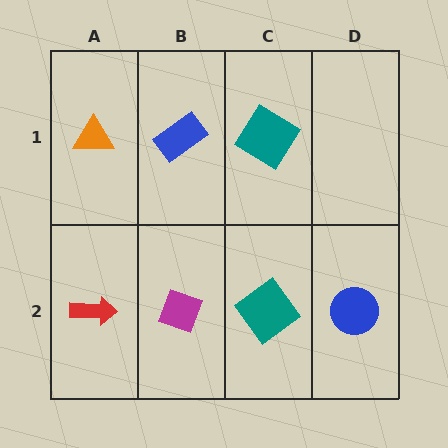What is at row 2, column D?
A blue circle.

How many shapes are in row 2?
4 shapes.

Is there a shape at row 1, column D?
No, that cell is empty.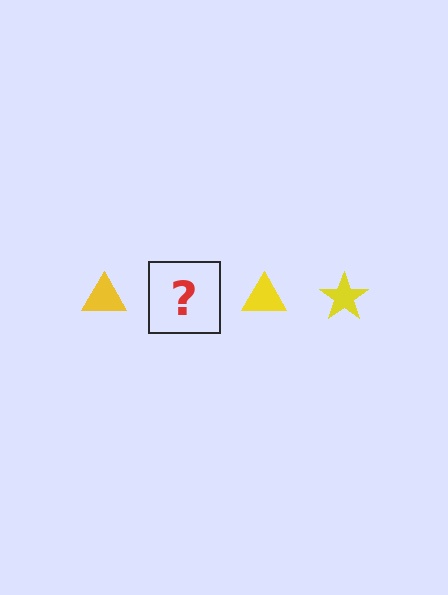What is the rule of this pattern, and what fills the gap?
The rule is that the pattern cycles through triangle, star shapes in yellow. The gap should be filled with a yellow star.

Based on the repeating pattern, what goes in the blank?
The blank should be a yellow star.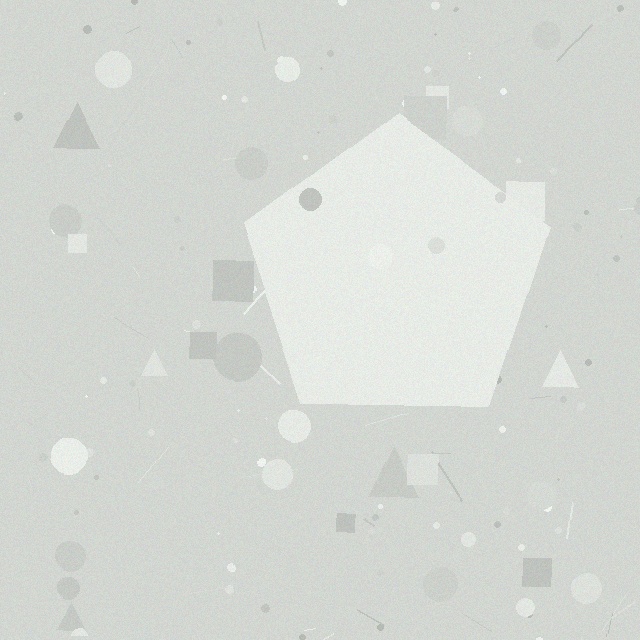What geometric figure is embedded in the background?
A pentagon is embedded in the background.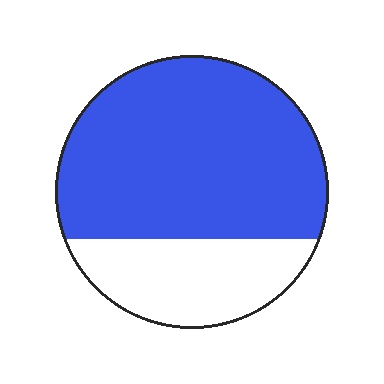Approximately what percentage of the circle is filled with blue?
Approximately 70%.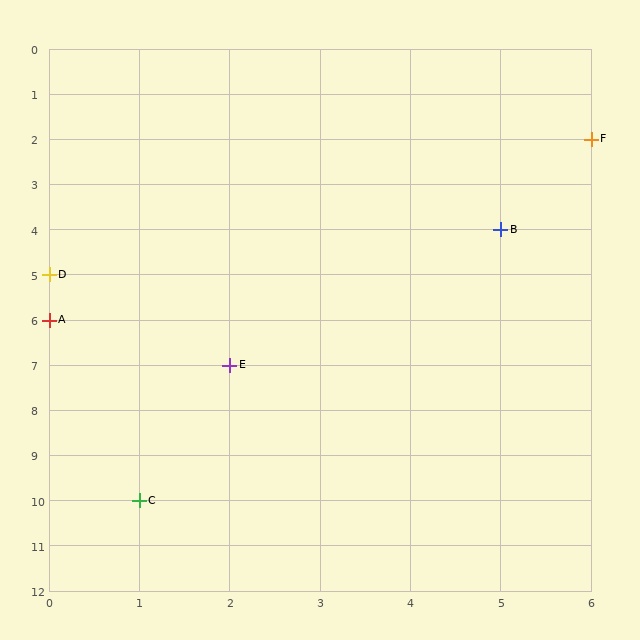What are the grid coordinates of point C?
Point C is at grid coordinates (1, 10).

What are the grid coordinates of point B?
Point B is at grid coordinates (5, 4).